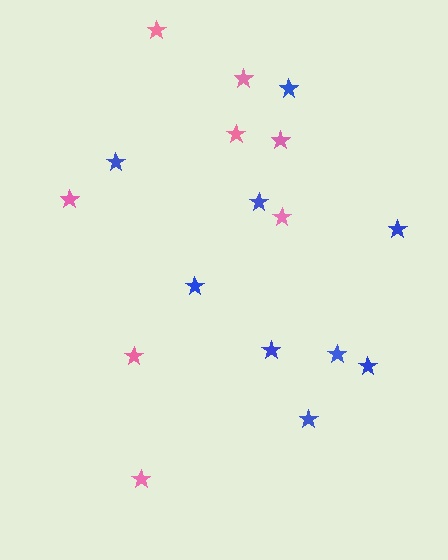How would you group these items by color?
There are 2 groups: one group of pink stars (8) and one group of blue stars (9).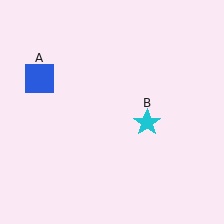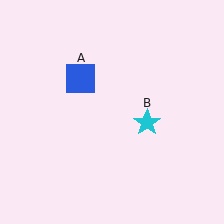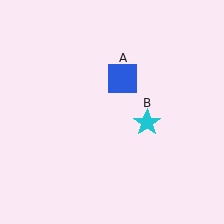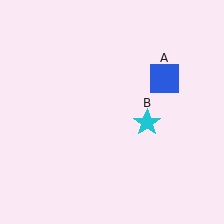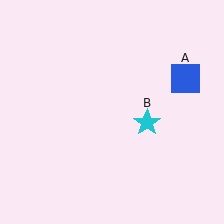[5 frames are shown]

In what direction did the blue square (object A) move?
The blue square (object A) moved right.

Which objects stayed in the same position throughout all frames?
Cyan star (object B) remained stationary.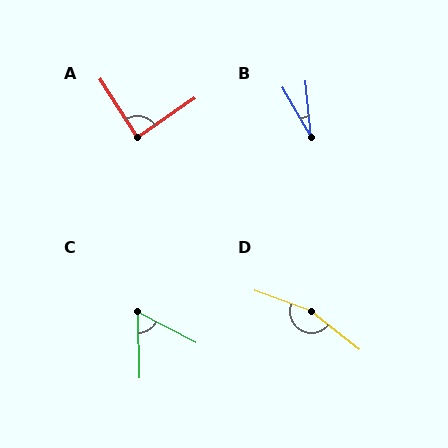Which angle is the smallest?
B, at approximately 24 degrees.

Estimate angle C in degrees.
Approximately 61 degrees.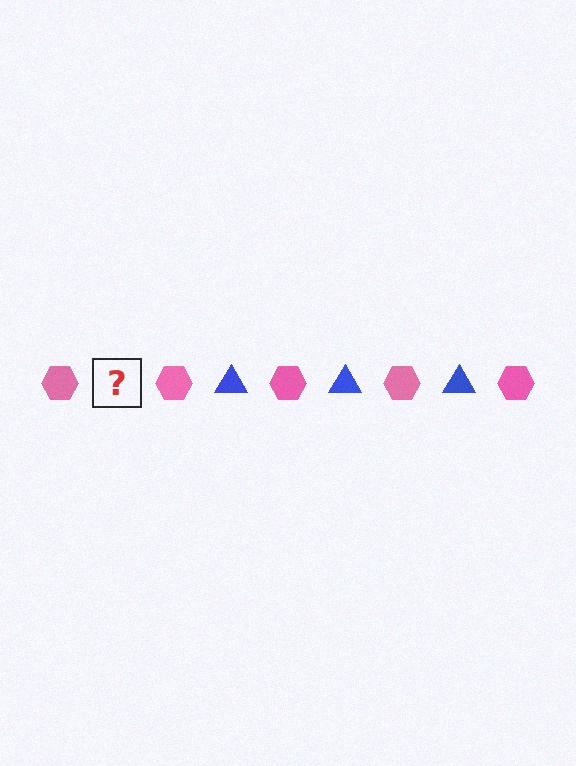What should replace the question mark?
The question mark should be replaced with a blue triangle.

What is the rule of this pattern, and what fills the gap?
The rule is that the pattern alternates between pink hexagon and blue triangle. The gap should be filled with a blue triangle.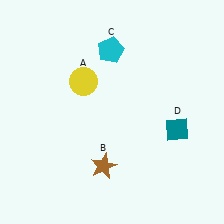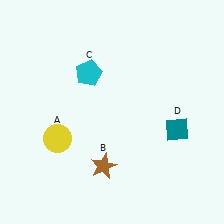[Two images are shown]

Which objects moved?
The objects that moved are: the yellow circle (A), the cyan pentagon (C).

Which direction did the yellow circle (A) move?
The yellow circle (A) moved down.